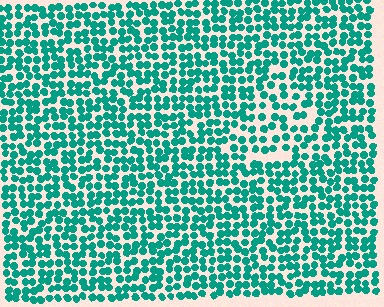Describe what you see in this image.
The image contains small teal elements arranged at two different densities. A triangle-shaped region is visible where the elements are less densely packed than the surrounding area.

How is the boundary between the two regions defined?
The boundary is defined by a change in element density (approximately 1.5x ratio). All elements are the same color, size, and shape.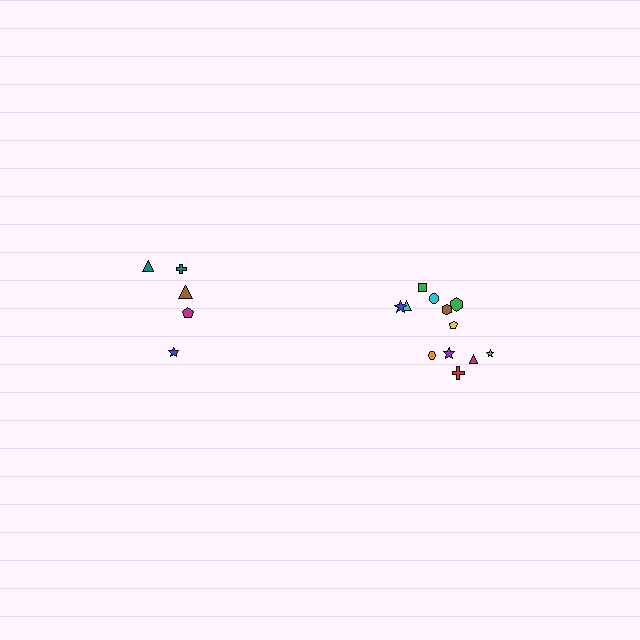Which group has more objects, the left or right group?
The right group.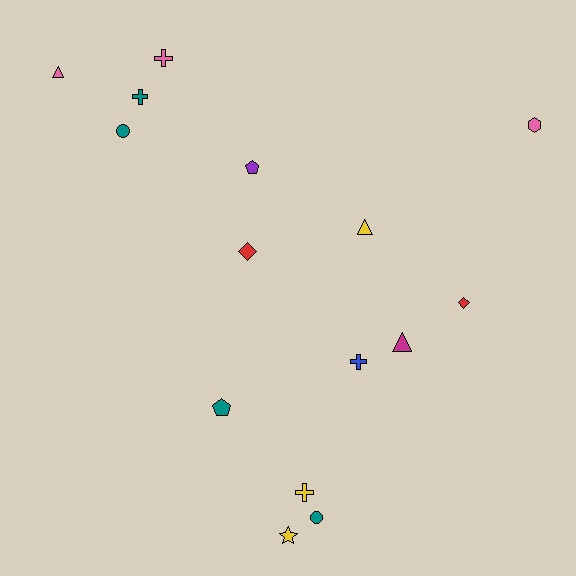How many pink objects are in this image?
There are 3 pink objects.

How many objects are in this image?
There are 15 objects.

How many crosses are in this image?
There are 4 crosses.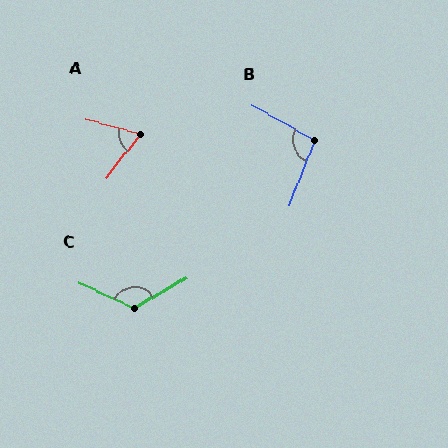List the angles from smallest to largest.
A (66°), B (98°), C (126°).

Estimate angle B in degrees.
Approximately 98 degrees.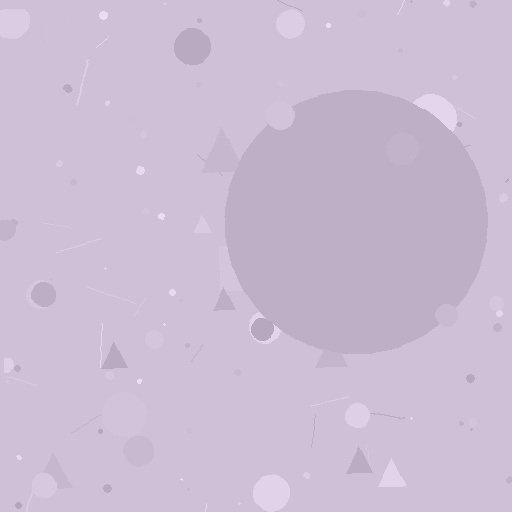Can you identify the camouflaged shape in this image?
The camouflaged shape is a circle.